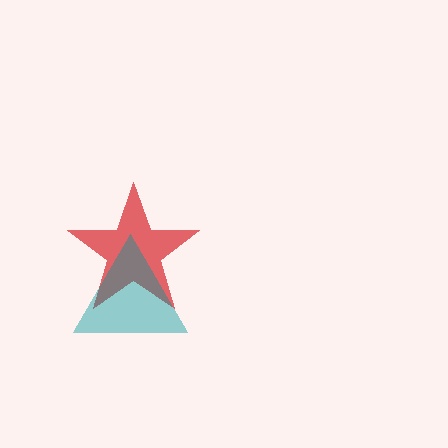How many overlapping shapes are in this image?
There are 2 overlapping shapes in the image.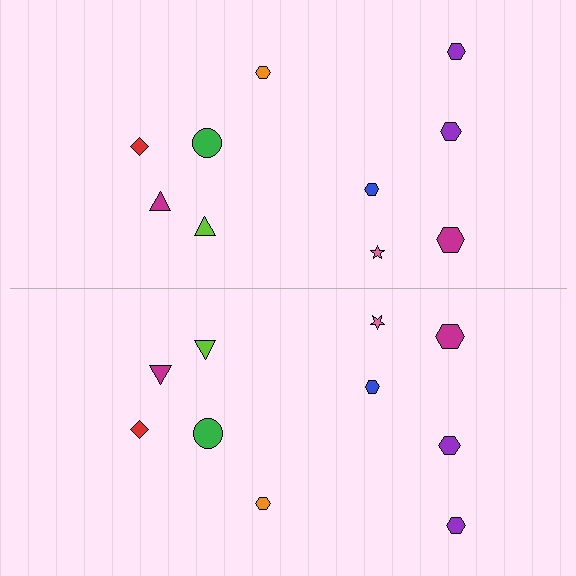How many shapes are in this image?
There are 20 shapes in this image.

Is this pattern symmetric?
Yes, this pattern has bilateral (reflection) symmetry.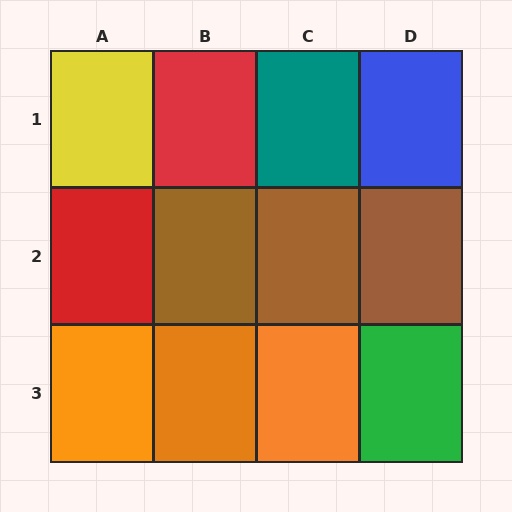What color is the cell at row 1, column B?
Red.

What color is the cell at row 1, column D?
Blue.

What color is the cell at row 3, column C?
Orange.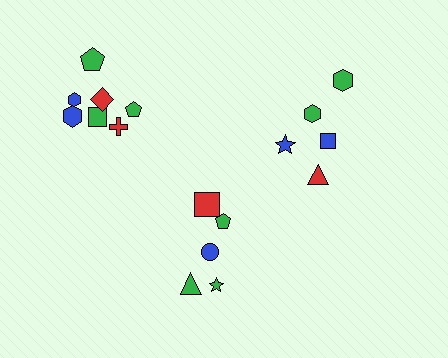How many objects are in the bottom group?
There are 5 objects.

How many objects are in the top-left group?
There are 7 objects.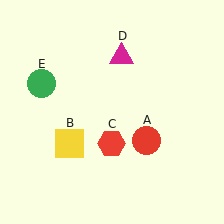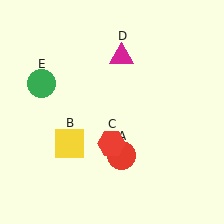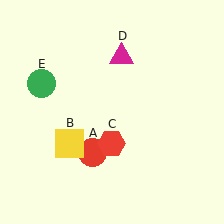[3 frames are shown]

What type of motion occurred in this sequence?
The red circle (object A) rotated clockwise around the center of the scene.